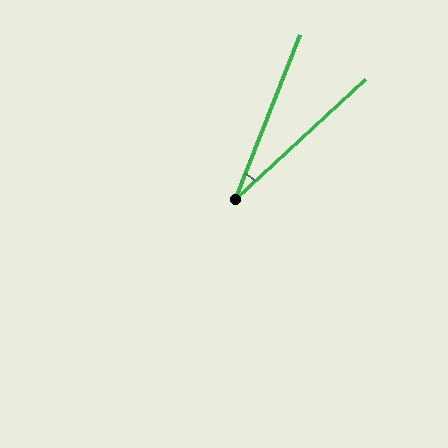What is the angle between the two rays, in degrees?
Approximately 26 degrees.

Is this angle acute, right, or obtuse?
It is acute.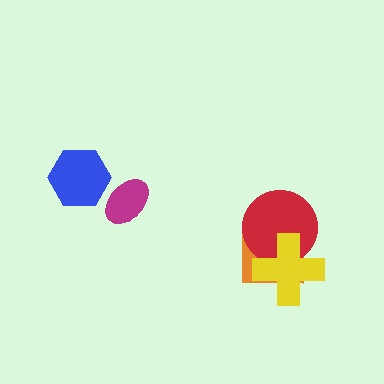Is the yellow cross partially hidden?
No, no other shape covers it.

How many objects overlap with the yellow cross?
2 objects overlap with the yellow cross.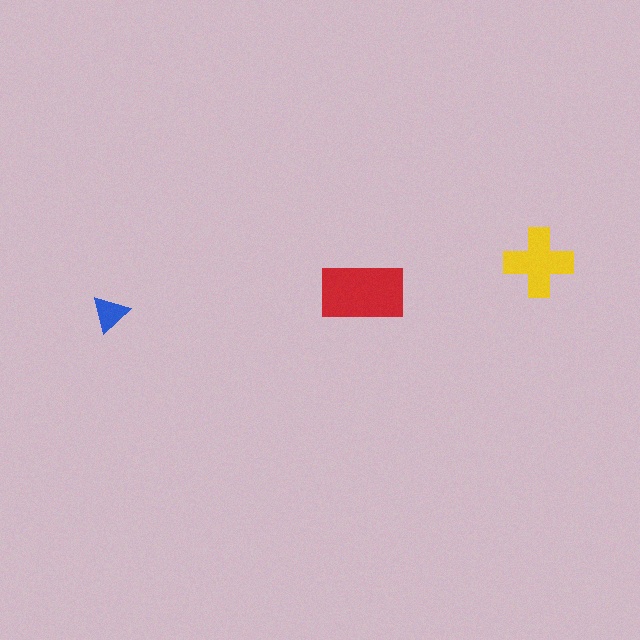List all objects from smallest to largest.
The blue triangle, the yellow cross, the red rectangle.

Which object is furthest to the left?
The blue triangle is leftmost.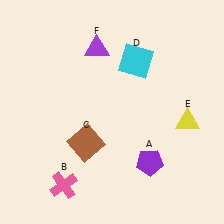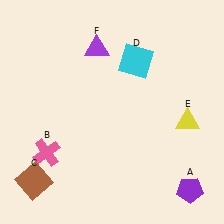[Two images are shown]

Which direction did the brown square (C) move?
The brown square (C) moved left.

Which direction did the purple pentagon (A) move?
The purple pentagon (A) moved right.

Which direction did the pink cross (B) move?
The pink cross (B) moved up.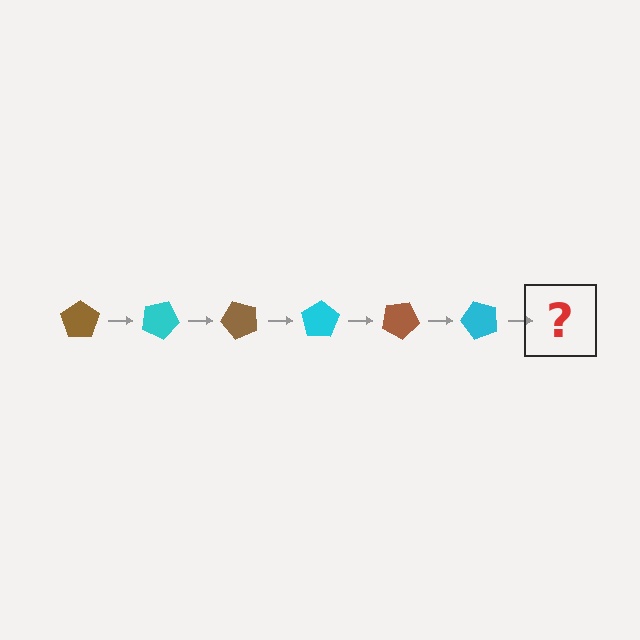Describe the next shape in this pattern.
It should be a brown pentagon, rotated 150 degrees from the start.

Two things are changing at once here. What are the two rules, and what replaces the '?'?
The two rules are that it rotates 25 degrees each step and the color cycles through brown and cyan. The '?' should be a brown pentagon, rotated 150 degrees from the start.